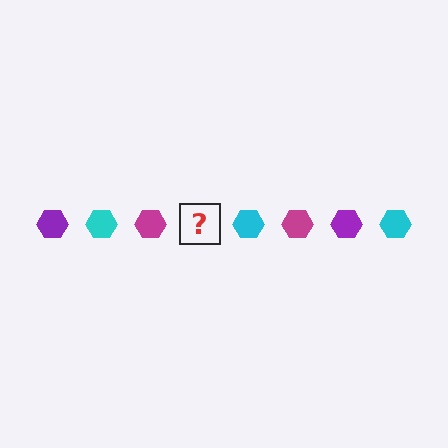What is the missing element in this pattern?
The missing element is a purple hexagon.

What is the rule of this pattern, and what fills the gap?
The rule is that the pattern cycles through purple, cyan, magenta hexagons. The gap should be filled with a purple hexagon.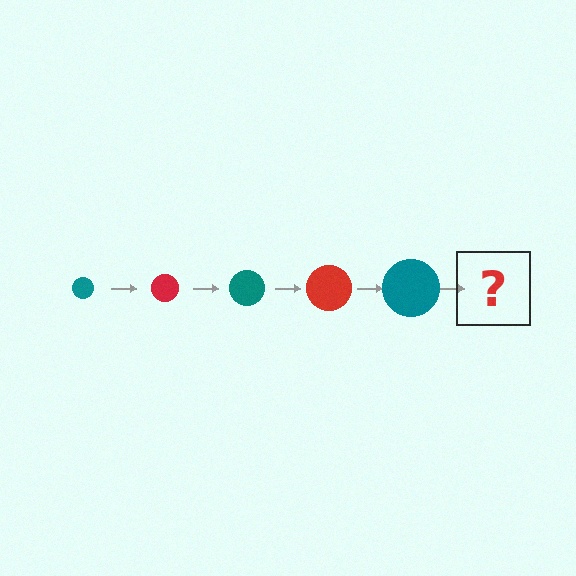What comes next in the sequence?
The next element should be a red circle, larger than the previous one.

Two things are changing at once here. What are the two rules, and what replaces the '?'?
The two rules are that the circle grows larger each step and the color cycles through teal and red. The '?' should be a red circle, larger than the previous one.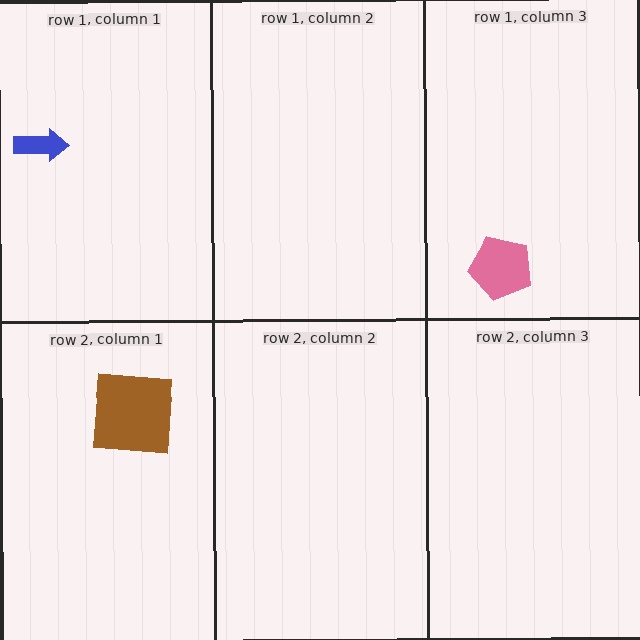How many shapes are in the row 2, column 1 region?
1.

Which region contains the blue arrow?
The row 1, column 1 region.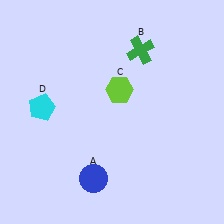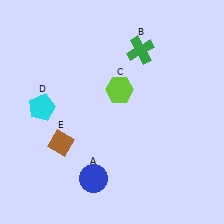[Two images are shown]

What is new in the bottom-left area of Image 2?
A brown diamond (E) was added in the bottom-left area of Image 2.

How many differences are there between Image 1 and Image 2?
There is 1 difference between the two images.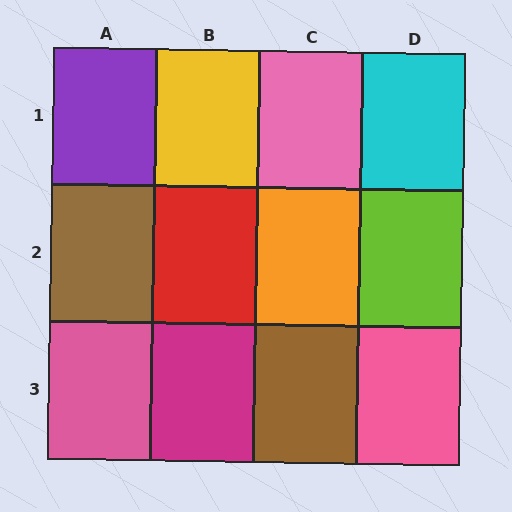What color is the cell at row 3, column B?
Magenta.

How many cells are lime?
1 cell is lime.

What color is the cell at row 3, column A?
Pink.